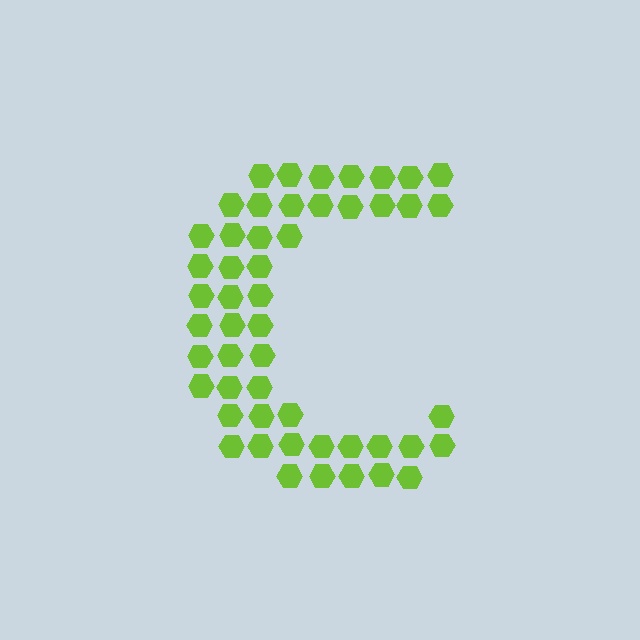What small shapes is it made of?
It is made of small hexagons.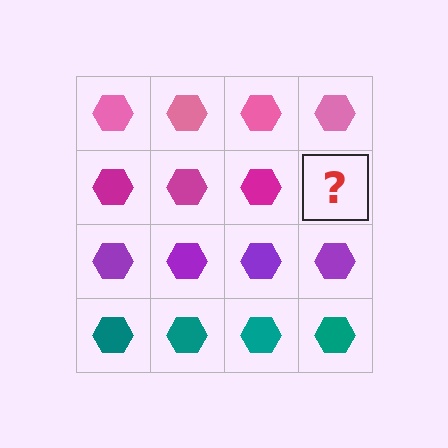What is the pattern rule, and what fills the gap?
The rule is that each row has a consistent color. The gap should be filled with a magenta hexagon.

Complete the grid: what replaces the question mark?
The question mark should be replaced with a magenta hexagon.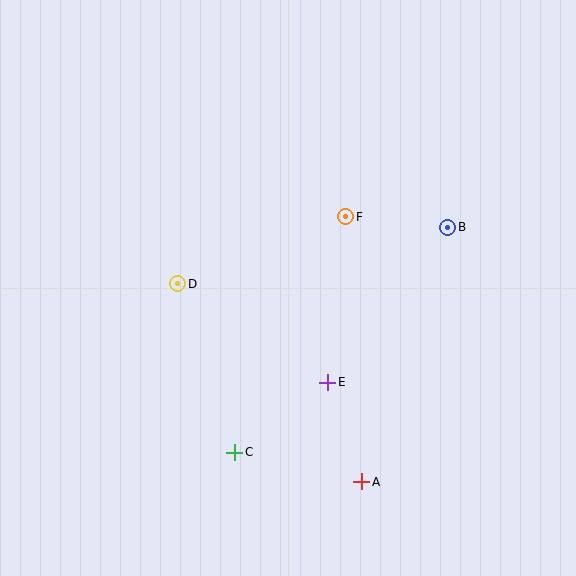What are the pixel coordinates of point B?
Point B is at (448, 227).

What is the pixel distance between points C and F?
The distance between C and F is 261 pixels.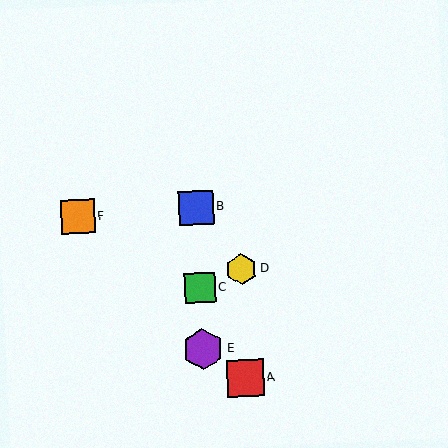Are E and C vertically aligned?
Yes, both are at x≈203.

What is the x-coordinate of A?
Object A is at x≈246.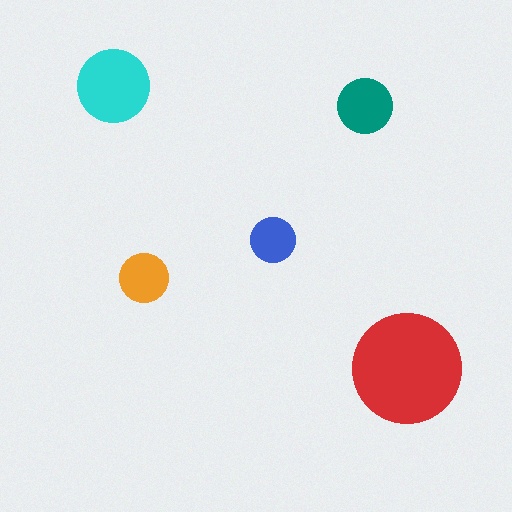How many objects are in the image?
There are 5 objects in the image.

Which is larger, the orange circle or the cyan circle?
The cyan one.